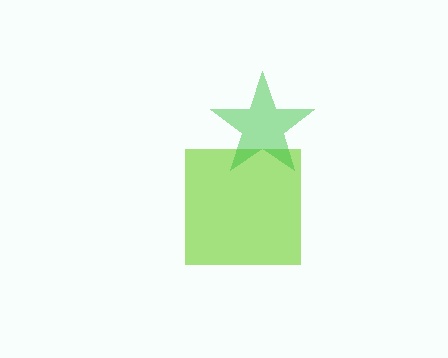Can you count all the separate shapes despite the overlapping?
Yes, there are 2 separate shapes.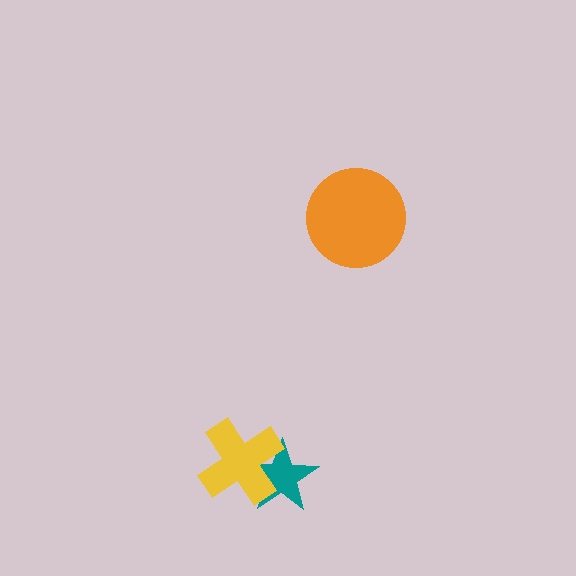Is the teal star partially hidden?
Yes, it is partially covered by another shape.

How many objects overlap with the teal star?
1 object overlaps with the teal star.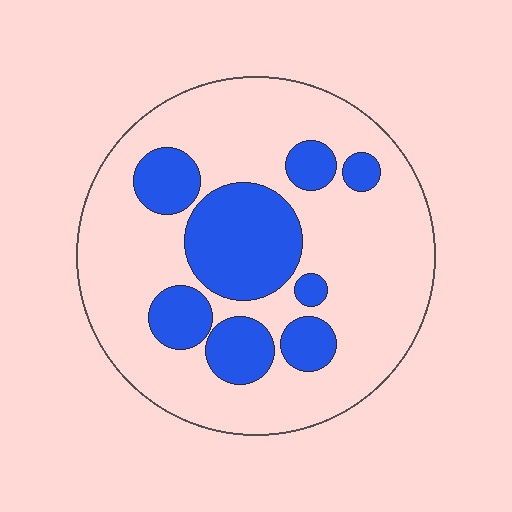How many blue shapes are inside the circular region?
8.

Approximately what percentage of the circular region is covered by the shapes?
Approximately 30%.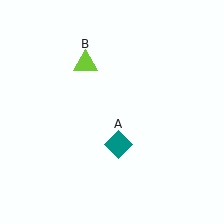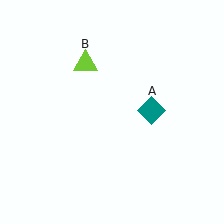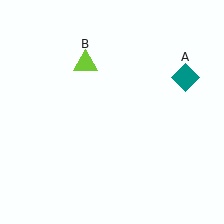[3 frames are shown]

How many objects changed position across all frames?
1 object changed position: teal diamond (object A).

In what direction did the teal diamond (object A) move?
The teal diamond (object A) moved up and to the right.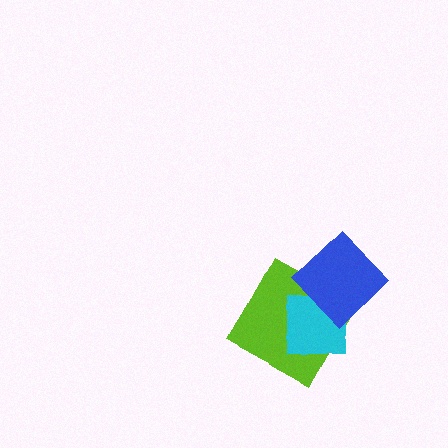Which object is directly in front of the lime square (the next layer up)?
The cyan square is directly in front of the lime square.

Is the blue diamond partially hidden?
No, no other shape covers it.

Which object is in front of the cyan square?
The blue diamond is in front of the cyan square.